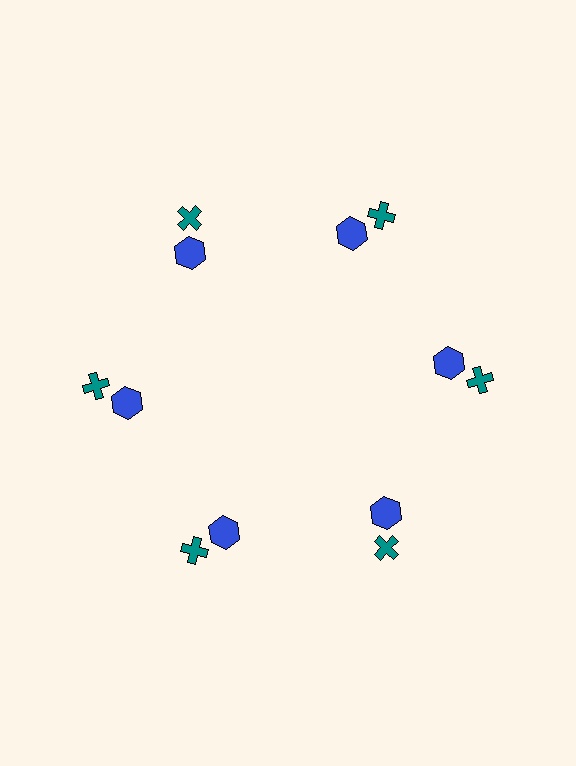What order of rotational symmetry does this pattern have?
This pattern has 6-fold rotational symmetry.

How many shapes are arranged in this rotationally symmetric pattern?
There are 12 shapes, arranged in 6 groups of 2.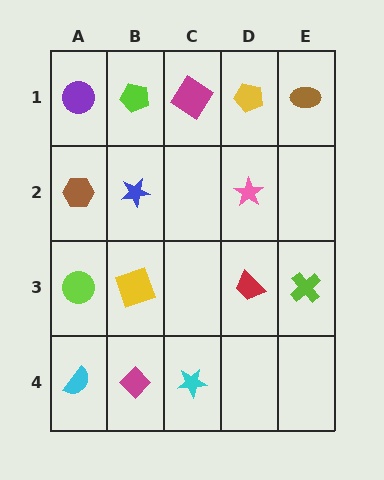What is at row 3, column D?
A red trapezoid.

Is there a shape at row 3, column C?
No, that cell is empty.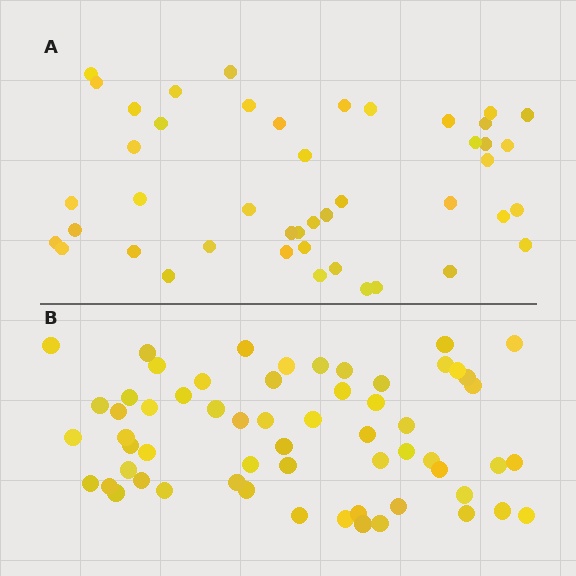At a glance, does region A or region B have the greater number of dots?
Region B (the bottom region) has more dots.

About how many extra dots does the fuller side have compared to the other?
Region B has approximately 15 more dots than region A.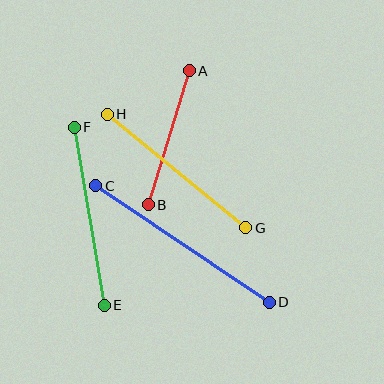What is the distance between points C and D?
The distance is approximately 209 pixels.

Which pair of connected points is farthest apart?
Points C and D are farthest apart.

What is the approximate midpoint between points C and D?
The midpoint is at approximately (182, 244) pixels.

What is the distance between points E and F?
The distance is approximately 181 pixels.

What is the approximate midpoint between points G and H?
The midpoint is at approximately (176, 171) pixels.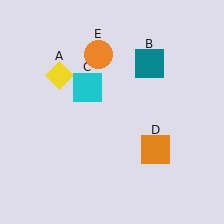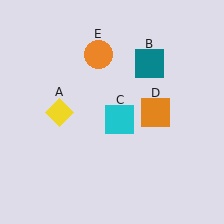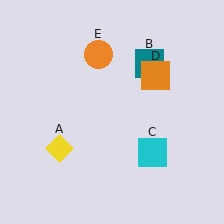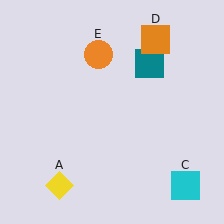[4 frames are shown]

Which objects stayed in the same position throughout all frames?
Teal square (object B) and orange circle (object E) remained stationary.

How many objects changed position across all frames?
3 objects changed position: yellow diamond (object A), cyan square (object C), orange square (object D).